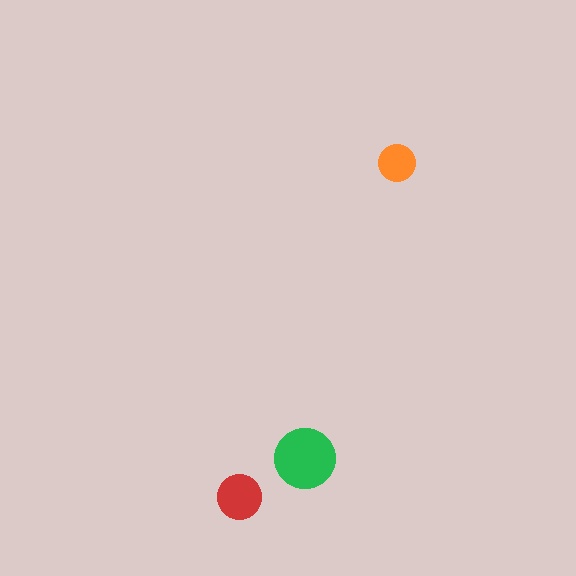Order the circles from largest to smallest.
the green one, the red one, the orange one.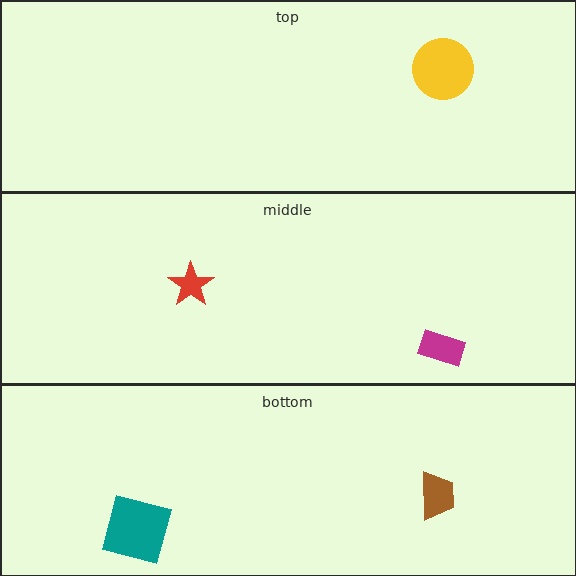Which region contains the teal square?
The bottom region.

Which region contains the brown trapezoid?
The bottom region.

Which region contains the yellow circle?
The top region.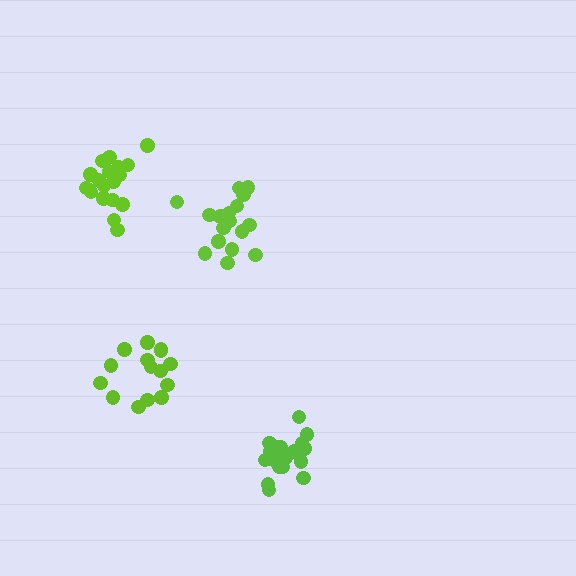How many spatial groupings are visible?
There are 4 spatial groupings.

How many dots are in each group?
Group 1: 17 dots, Group 2: 15 dots, Group 3: 20 dots, Group 4: 21 dots (73 total).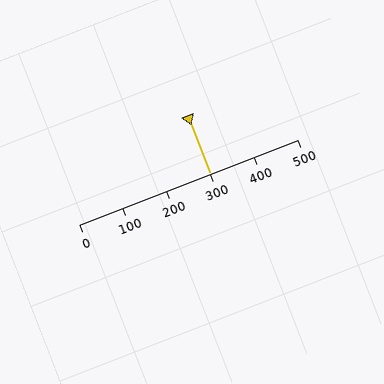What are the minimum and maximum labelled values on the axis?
The axis runs from 0 to 500.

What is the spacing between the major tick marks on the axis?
The major ticks are spaced 100 apart.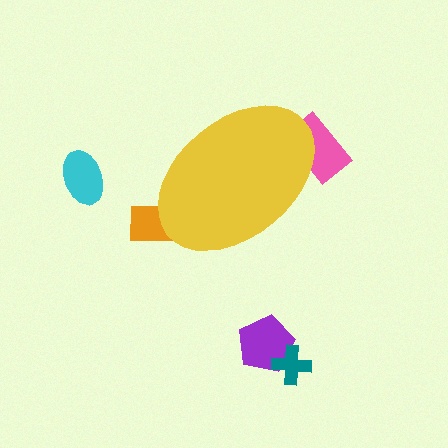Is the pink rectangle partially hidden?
Yes, the pink rectangle is partially hidden behind the yellow ellipse.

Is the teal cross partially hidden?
No, the teal cross is fully visible.